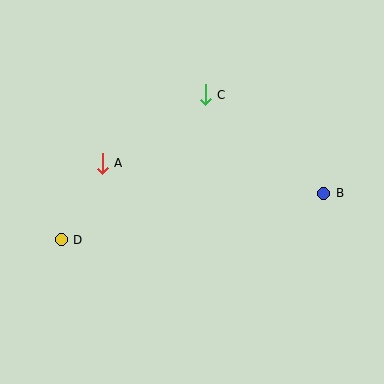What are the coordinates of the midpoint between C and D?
The midpoint between C and D is at (133, 167).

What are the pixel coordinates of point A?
Point A is at (102, 163).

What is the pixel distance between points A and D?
The distance between A and D is 87 pixels.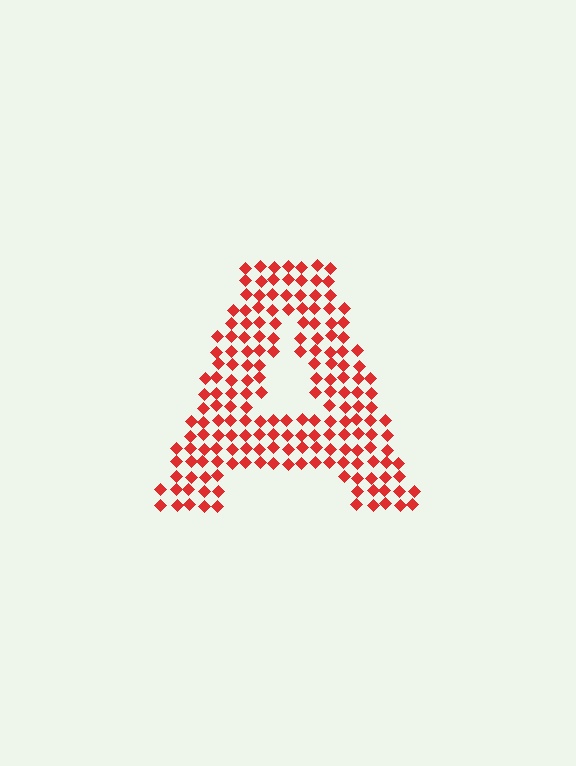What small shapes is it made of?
It is made of small diamonds.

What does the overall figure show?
The overall figure shows the letter A.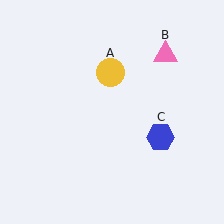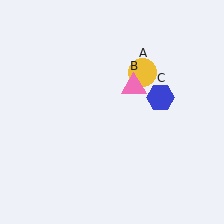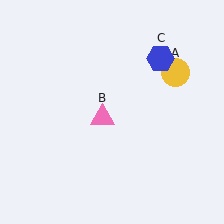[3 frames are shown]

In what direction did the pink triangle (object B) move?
The pink triangle (object B) moved down and to the left.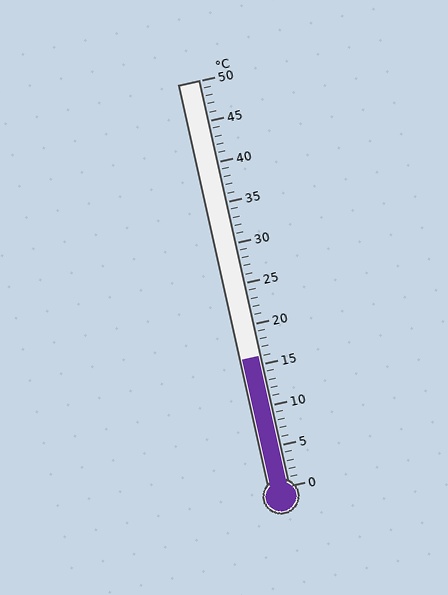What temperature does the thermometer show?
The thermometer shows approximately 16°C.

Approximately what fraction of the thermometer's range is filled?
The thermometer is filled to approximately 30% of its range.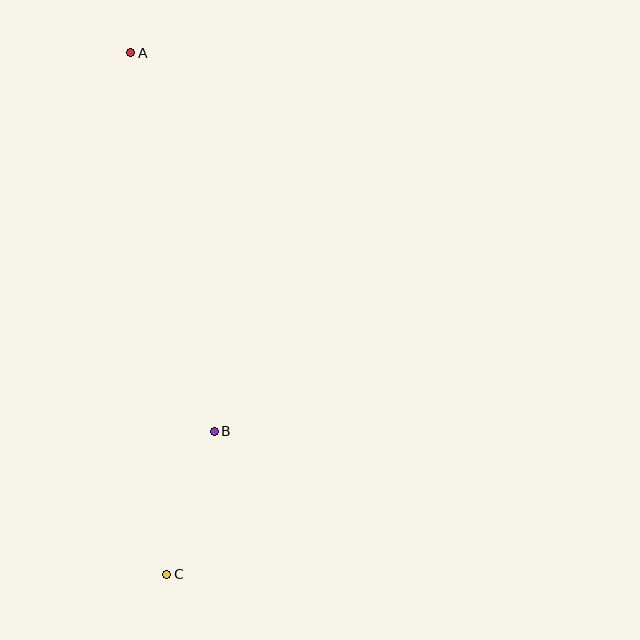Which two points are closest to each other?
Points B and C are closest to each other.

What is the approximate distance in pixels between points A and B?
The distance between A and B is approximately 388 pixels.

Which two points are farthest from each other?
Points A and C are farthest from each other.